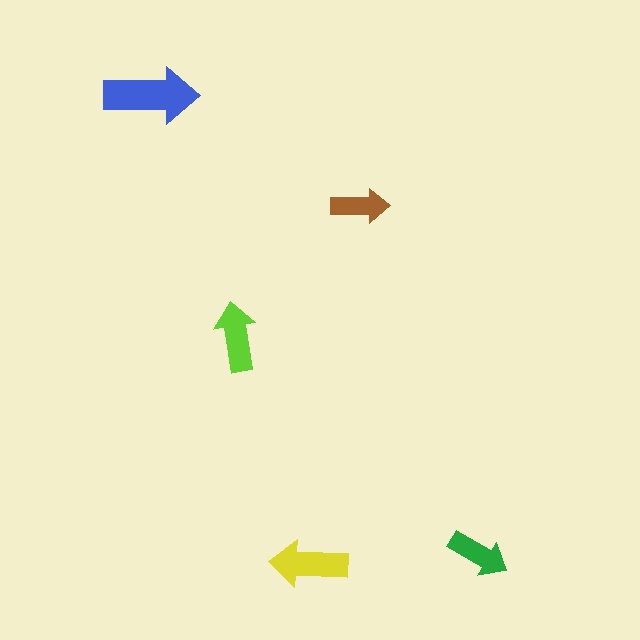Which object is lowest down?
The yellow arrow is bottommost.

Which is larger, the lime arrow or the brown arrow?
The lime one.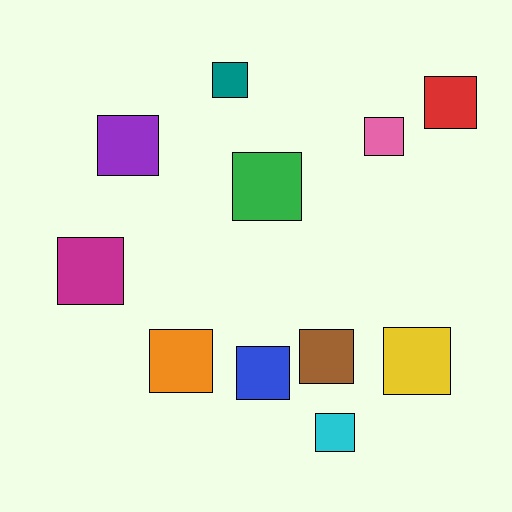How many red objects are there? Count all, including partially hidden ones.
There is 1 red object.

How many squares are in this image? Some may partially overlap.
There are 11 squares.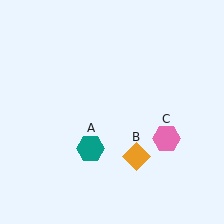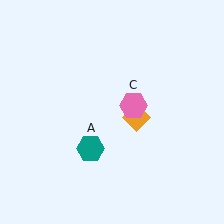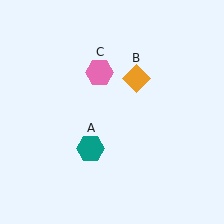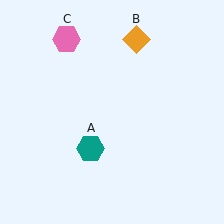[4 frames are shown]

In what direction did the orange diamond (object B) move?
The orange diamond (object B) moved up.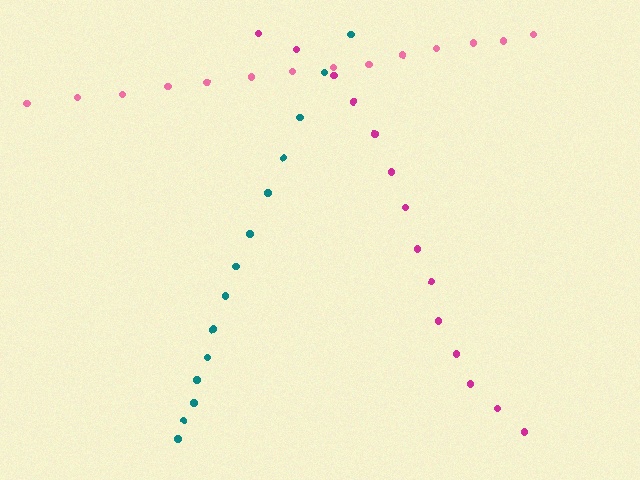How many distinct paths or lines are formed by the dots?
There are 3 distinct paths.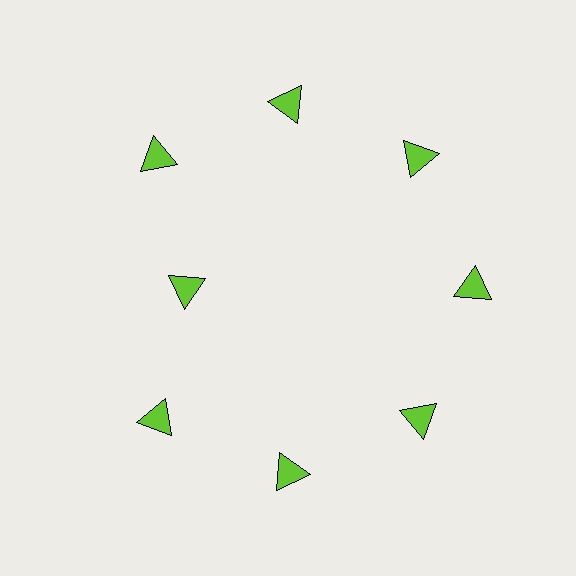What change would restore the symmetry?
The symmetry would be restored by moving it outward, back onto the ring so that all 8 triangles sit at equal angles and equal distance from the center.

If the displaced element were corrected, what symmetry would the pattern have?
It would have 8-fold rotational symmetry — the pattern would map onto itself every 45 degrees.